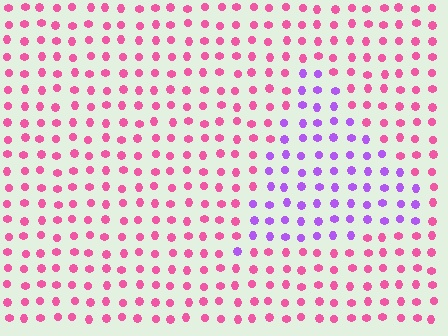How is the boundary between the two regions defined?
The boundary is defined purely by a slight shift in hue (about 54 degrees). Spacing, size, and orientation are identical on both sides.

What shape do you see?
I see a triangle.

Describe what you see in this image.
The image is filled with small pink elements in a uniform arrangement. A triangle-shaped region is visible where the elements are tinted to a slightly different hue, forming a subtle color boundary.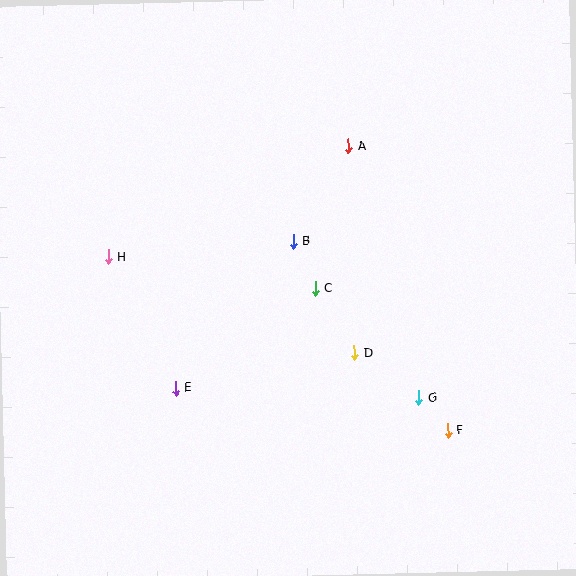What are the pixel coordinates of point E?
Point E is at (176, 388).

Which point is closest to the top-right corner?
Point A is closest to the top-right corner.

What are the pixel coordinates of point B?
Point B is at (293, 241).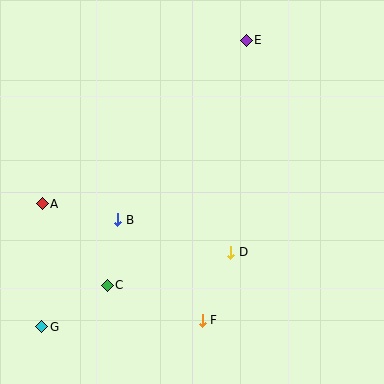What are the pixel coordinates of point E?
Point E is at (246, 40).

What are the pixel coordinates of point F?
Point F is at (202, 320).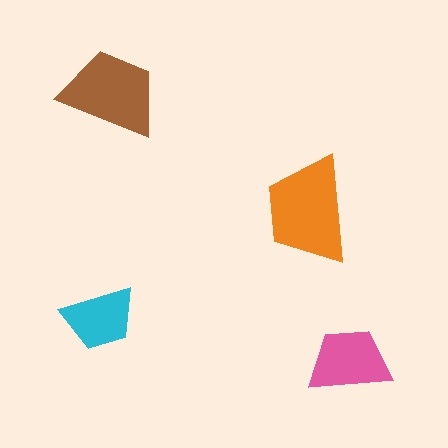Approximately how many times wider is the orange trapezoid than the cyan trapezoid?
About 1.5 times wider.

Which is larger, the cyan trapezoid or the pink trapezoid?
The pink one.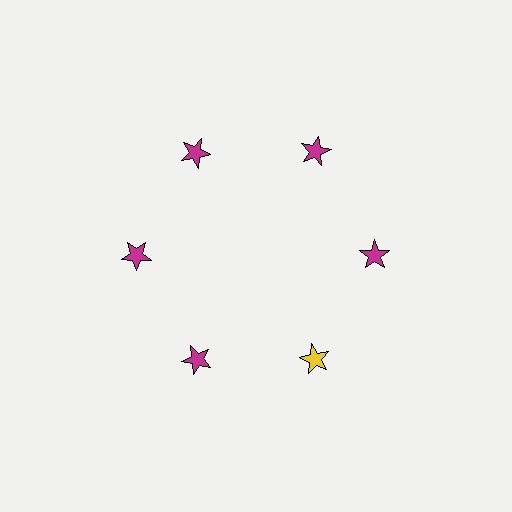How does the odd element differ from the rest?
It has a different color: yellow instead of magenta.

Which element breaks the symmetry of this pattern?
The yellow star at roughly the 5 o'clock position breaks the symmetry. All other shapes are magenta stars.